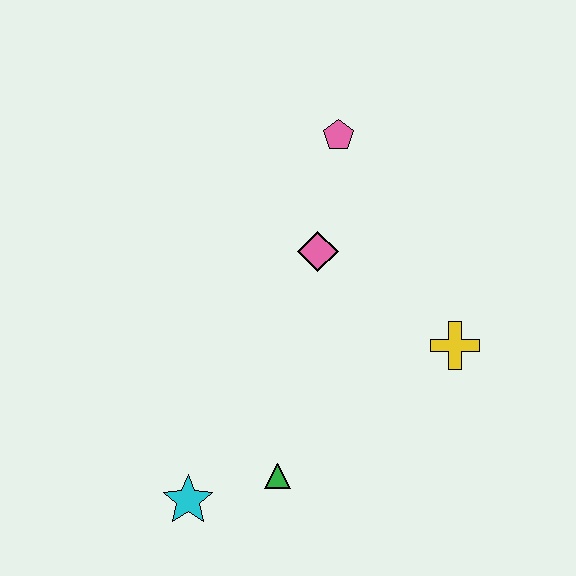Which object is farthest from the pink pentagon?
The cyan star is farthest from the pink pentagon.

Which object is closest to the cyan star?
The green triangle is closest to the cyan star.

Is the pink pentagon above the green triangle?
Yes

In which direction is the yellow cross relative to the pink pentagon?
The yellow cross is below the pink pentagon.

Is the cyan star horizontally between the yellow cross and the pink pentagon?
No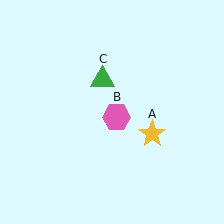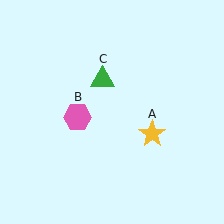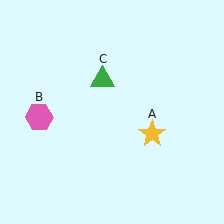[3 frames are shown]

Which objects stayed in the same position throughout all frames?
Yellow star (object A) and green triangle (object C) remained stationary.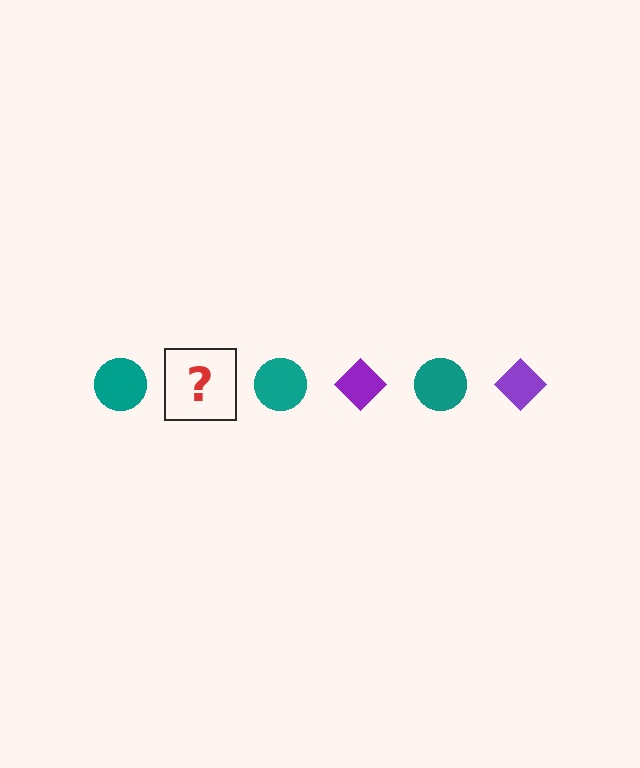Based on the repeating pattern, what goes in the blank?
The blank should be a purple diamond.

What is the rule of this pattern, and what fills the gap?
The rule is that the pattern alternates between teal circle and purple diamond. The gap should be filled with a purple diamond.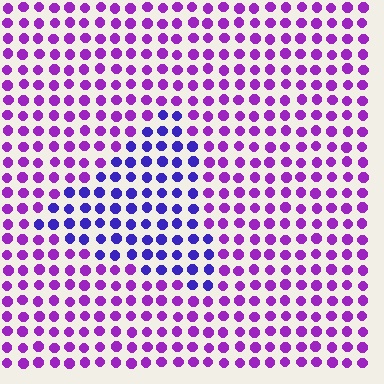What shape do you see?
I see a triangle.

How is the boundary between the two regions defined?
The boundary is defined purely by a slight shift in hue (about 38 degrees). Spacing, size, and orientation are identical on both sides.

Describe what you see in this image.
The image is filled with small purple elements in a uniform arrangement. A triangle-shaped region is visible where the elements are tinted to a slightly different hue, forming a subtle color boundary.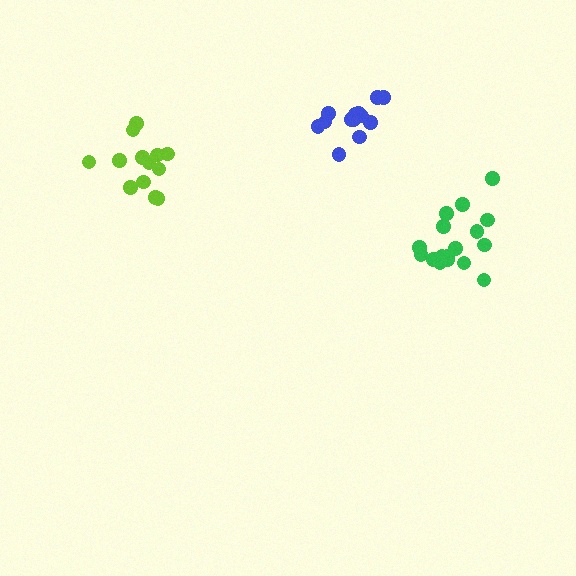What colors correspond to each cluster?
The clusters are colored: lime, blue, green.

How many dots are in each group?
Group 1: 13 dots, Group 2: 13 dots, Group 3: 17 dots (43 total).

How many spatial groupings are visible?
There are 3 spatial groupings.